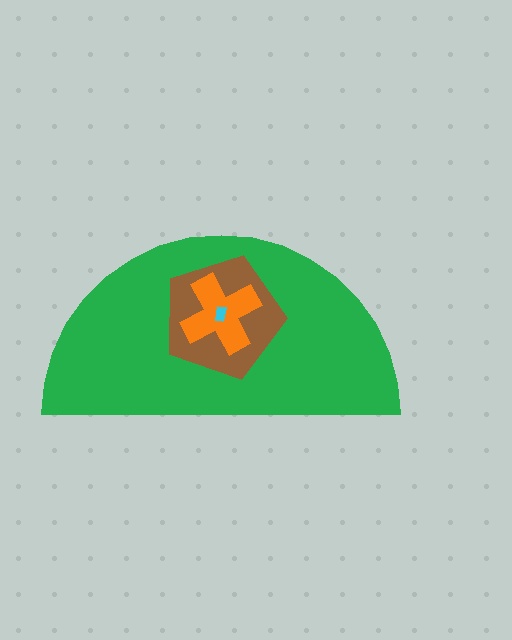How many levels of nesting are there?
4.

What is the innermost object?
The cyan rectangle.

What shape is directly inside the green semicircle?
The brown pentagon.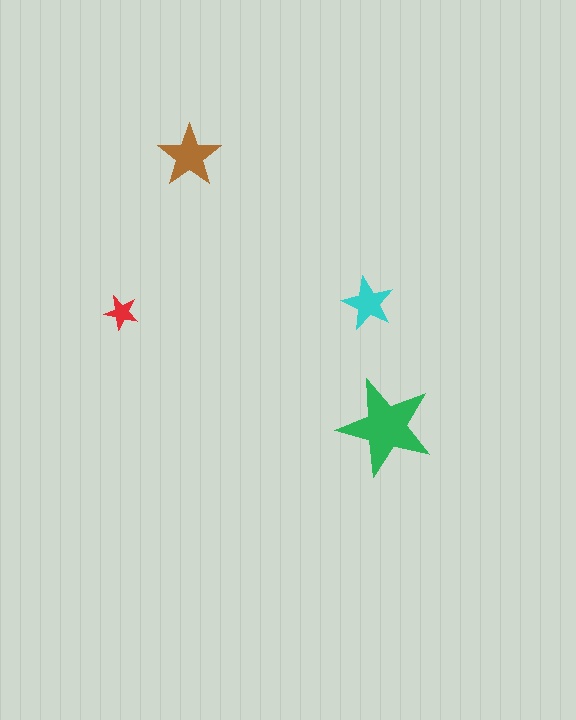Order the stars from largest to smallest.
the green one, the brown one, the cyan one, the red one.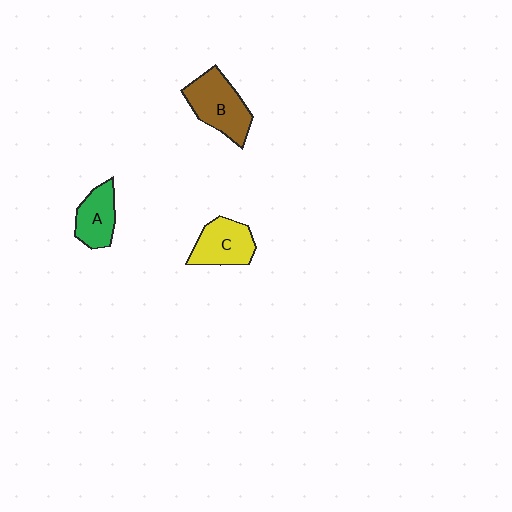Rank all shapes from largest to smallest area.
From largest to smallest: B (brown), C (yellow), A (green).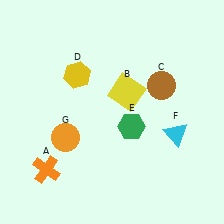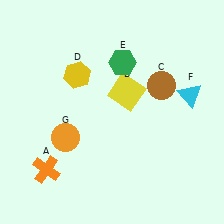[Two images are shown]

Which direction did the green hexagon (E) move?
The green hexagon (E) moved up.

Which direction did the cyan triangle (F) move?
The cyan triangle (F) moved up.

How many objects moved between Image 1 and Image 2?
2 objects moved between the two images.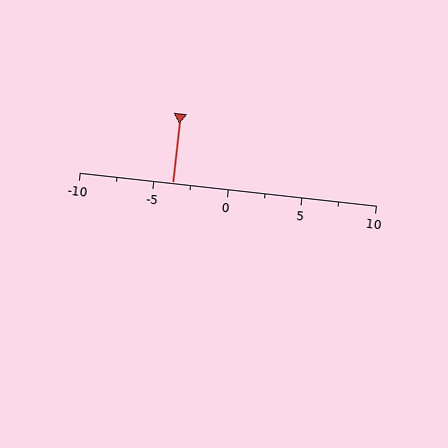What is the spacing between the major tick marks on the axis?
The major ticks are spaced 5 apart.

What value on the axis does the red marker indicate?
The marker indicates approximately -3.8.